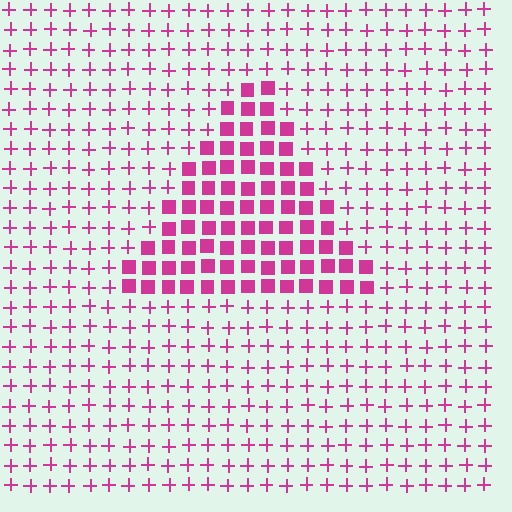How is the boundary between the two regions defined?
The boundary is defined by a change in element shape: squares inside vs. plus signs outside. All elements share the same color and spacing.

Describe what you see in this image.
The image is filled with small magenta elements arranged in a uniform grid. A triangle-shaped region contains squares, while the surrounding area contains plus signs. The boundary is defined purely by the change in element shape.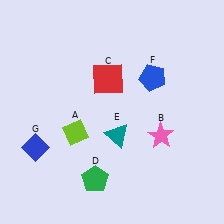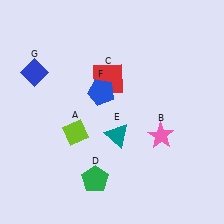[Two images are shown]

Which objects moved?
The objects that moved are: the blue pentagon (F), the blue diamond (G).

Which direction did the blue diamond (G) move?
The blue diamond (G) moved up.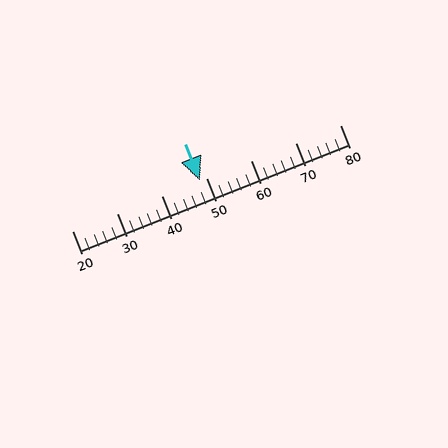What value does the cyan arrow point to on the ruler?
The cyan arrow points to approximately 49.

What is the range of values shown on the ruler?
The ruler shows values from 20 to 80.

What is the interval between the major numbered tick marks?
The major tick marks are spaced 10 units apart.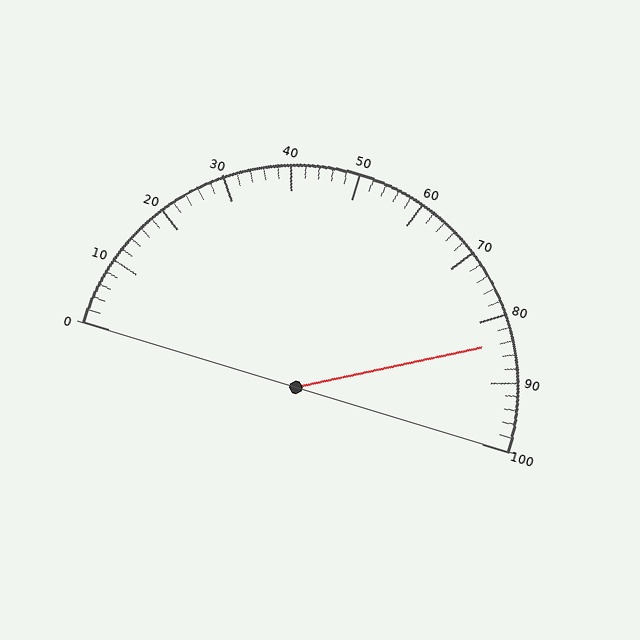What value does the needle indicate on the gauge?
The needle indicates approximately 84.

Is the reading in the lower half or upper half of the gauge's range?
The reading is in the upper half of the range (0 to 100).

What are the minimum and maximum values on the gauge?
The gauge ranges from 0 to 100.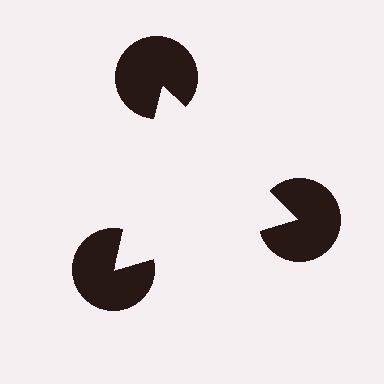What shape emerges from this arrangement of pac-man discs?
An illusory triangle — its edges are inferred from the aligned wedge cuts in the pac-man discs, not physically drawn.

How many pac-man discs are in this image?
There are 3 — one at each vertex of the illusory triangle.